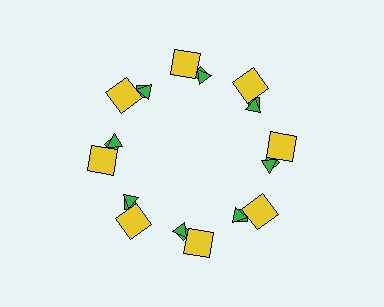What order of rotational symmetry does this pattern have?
This pattern has 8-fold rotational symmetry.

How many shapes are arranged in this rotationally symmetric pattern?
There are 24 shapes, arranged in 8 groups of 3.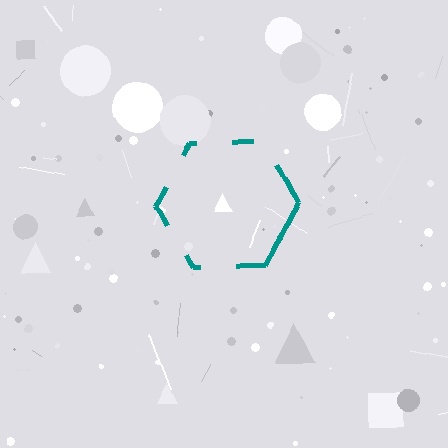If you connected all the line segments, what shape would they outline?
They would outline a hexagon.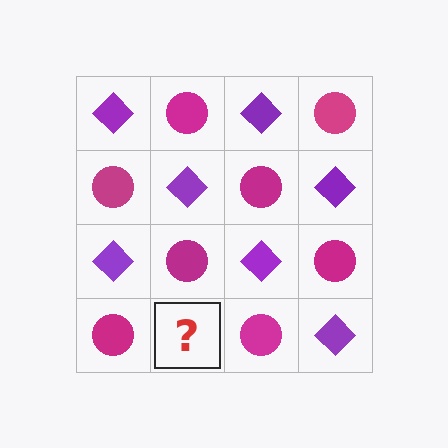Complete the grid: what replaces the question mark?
The question mark should be replaced with a purple diamond.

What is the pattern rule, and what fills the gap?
The rule is that it alternates purple diamond and magenta circle in a checkerboard pattern. The gap should be filled with a purple diamond.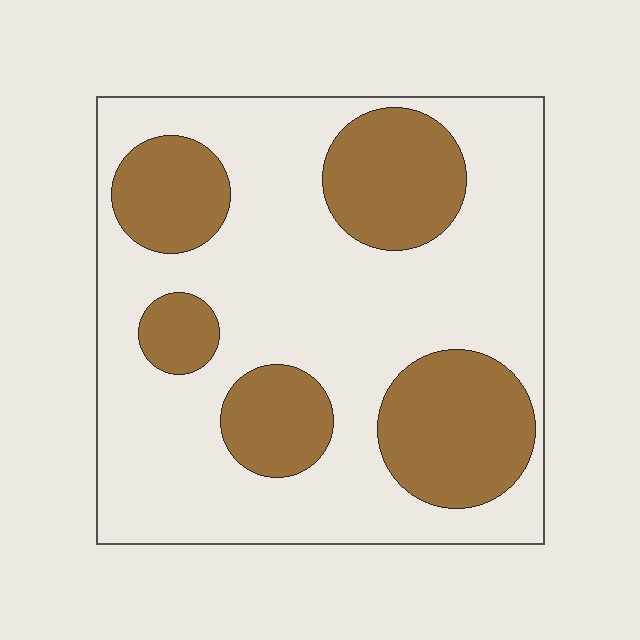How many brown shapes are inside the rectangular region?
5.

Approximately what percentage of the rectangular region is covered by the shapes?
Approximately 30%.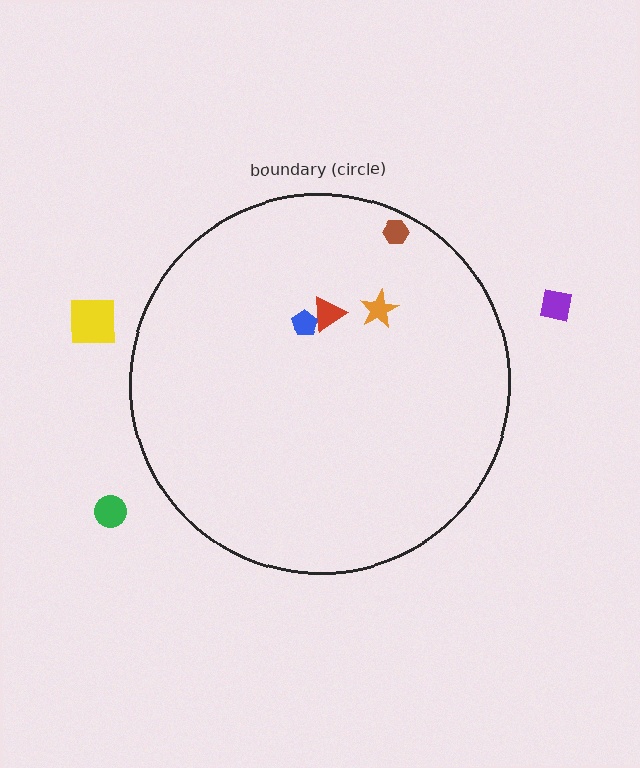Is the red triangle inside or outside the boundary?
Inside.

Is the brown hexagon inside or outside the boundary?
Inside.